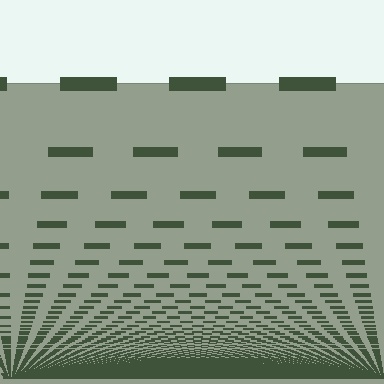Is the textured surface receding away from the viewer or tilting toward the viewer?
The surface appears to tilt toward the viewer. Texture elements get larger and sparser toward the top.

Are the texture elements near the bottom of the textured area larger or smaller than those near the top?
Smaller. The gradient is inverted — elements near the bottom are smaller and denser.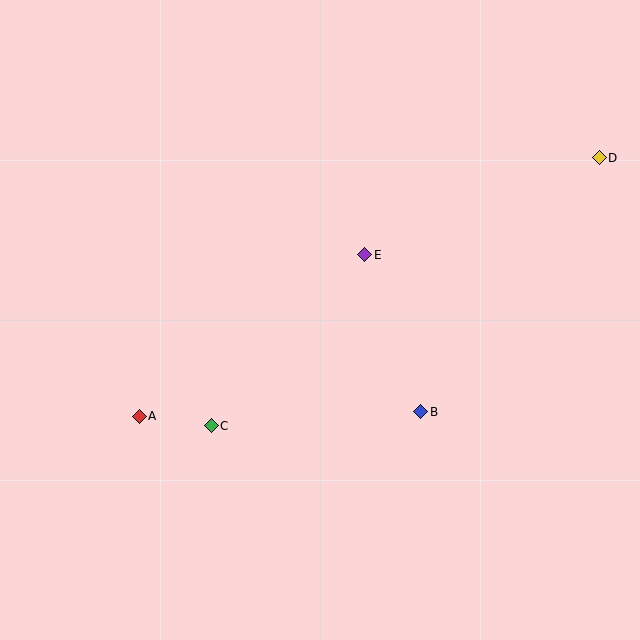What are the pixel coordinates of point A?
Point A is at (139, 416).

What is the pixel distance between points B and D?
The distance between B and D is 310 pixels.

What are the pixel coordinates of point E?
Point E is at (365, 255).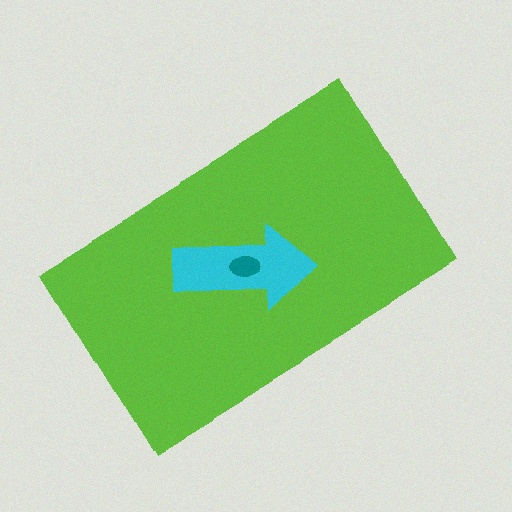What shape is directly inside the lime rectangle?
The cyan arrow.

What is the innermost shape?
The teal ellipse.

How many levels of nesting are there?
3.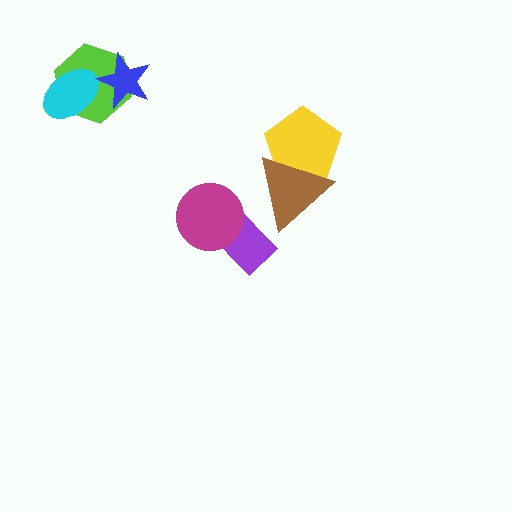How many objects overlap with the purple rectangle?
1 object overlaps with the purple rectangle.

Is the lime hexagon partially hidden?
Yes, it is partially covered by another shape.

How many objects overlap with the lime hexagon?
2 objects overlap with the lime hexagon.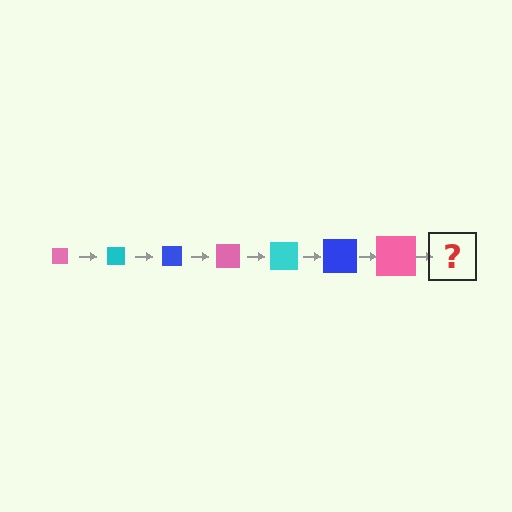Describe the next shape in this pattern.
It should be a cyan square, larger than the previous one.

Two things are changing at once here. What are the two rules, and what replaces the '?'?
The two rules are that the square grows larger each step and the color cycles through pink, cyan, and blue. The '?' should be a cyan square, larger than the previous one.